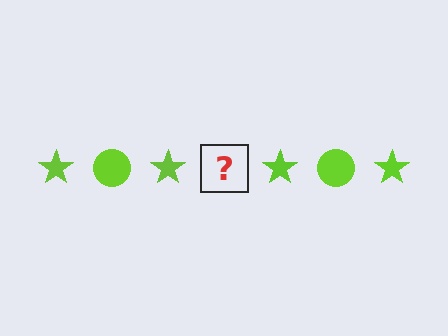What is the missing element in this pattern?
The missing element is a lime circle.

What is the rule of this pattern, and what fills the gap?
The rule is that the pattern cycles through star, circle shapes in lime. The gap should be filled with a lime circle.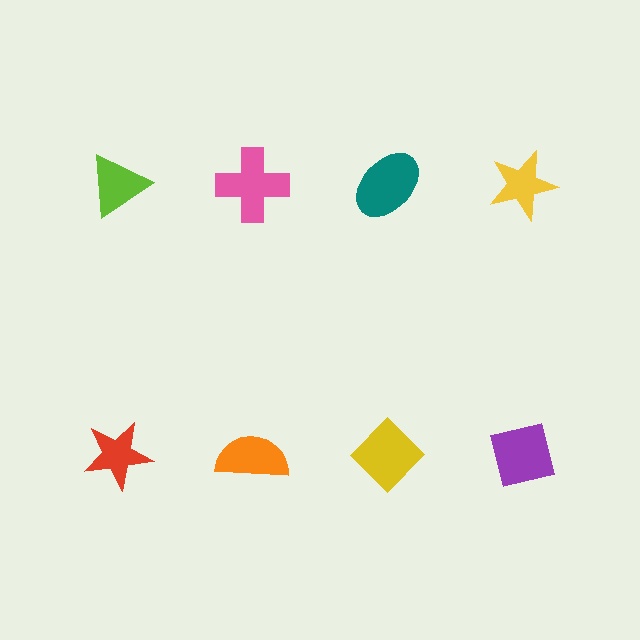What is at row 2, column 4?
A purple square.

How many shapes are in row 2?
4 shapes.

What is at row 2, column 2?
An orange semicircle.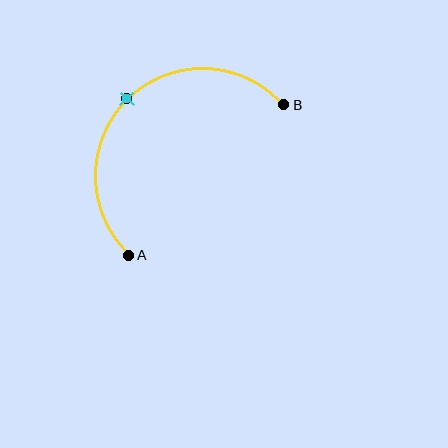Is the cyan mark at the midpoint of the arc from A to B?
Yes. The cyan mark lies on the arc at equal arc-length from both A and B — it is the arc midpoint.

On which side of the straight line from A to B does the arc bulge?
The arc bulges above and to the left of the straight line connecting A and B.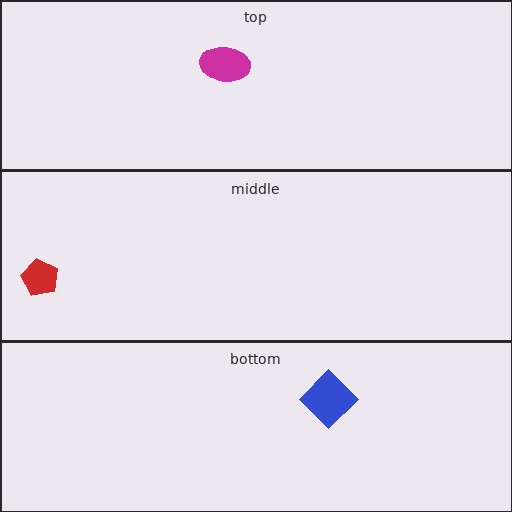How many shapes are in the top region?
1.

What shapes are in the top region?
The magenta ellipse.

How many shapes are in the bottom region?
1.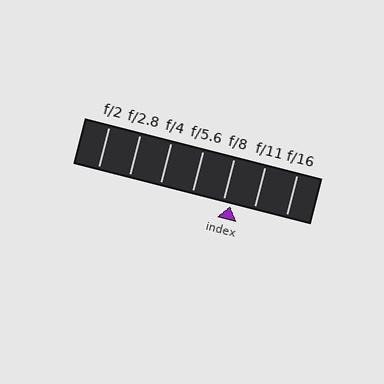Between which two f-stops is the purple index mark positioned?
The index mark is between f/8 and f/11.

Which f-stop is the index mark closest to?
The index mark is closest to f/8.